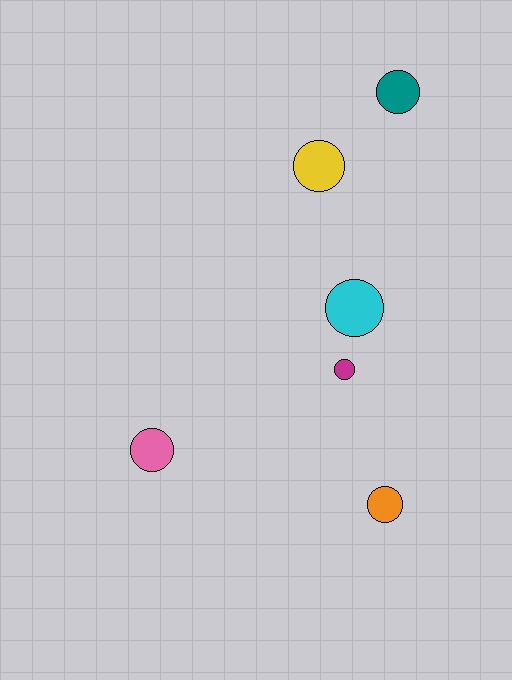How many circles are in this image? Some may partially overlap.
There are 6 circles.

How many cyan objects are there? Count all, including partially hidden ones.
There is 1 cyan object.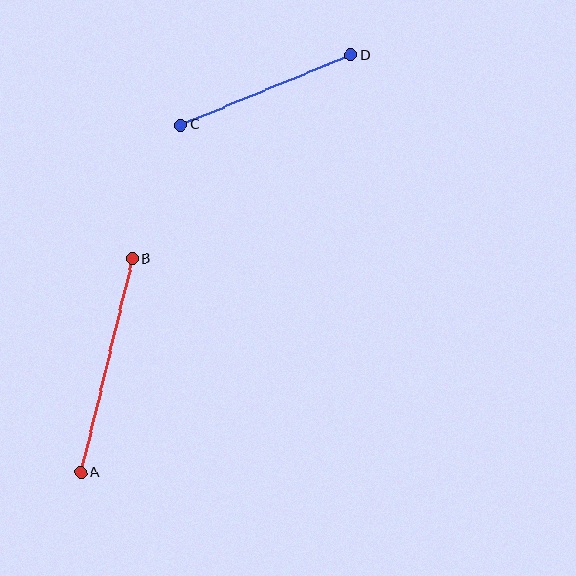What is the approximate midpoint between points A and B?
The midpoint is at approximately (107, 365) pixels.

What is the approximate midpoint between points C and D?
The midpoint is at approximately (266, 90) pixels.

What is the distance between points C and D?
The distance is approximately 184 pixels.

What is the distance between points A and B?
The distance is approximately 220 pixels.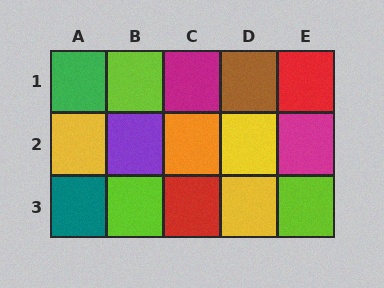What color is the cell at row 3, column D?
Yellow.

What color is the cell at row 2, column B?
Purple.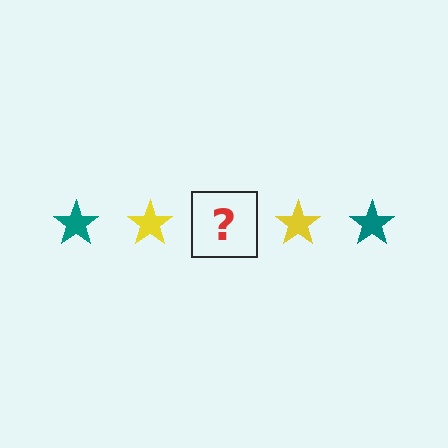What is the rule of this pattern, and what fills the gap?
The rule is that the pattern cycles through teal, yellow stars. The gap should be filled with a teal star.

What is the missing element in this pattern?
The missing element is a teal star.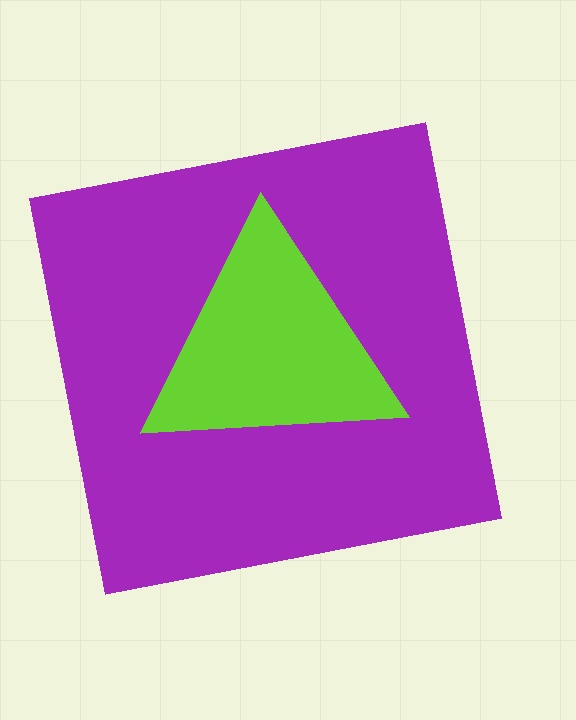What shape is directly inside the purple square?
The lime triangle.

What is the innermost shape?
The lime triangle.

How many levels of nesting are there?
2.